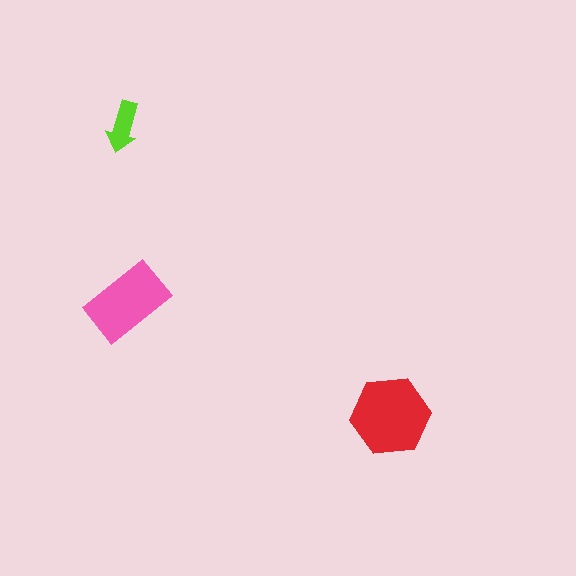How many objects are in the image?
There are 3 objects in the image.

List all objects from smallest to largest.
The lime arrow, the pink rectangle, the red hexagon.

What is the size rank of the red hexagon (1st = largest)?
1st.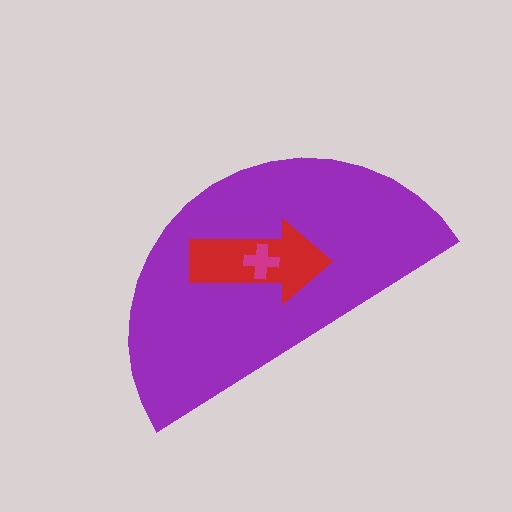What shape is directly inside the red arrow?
The magenta cross.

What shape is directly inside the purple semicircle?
The red arrow.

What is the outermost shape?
The purple semicircle.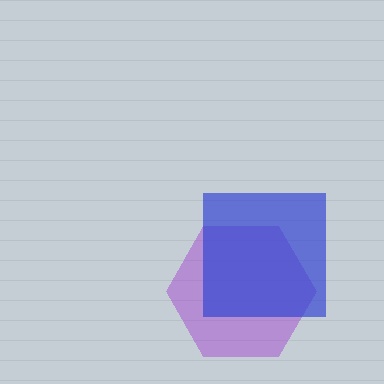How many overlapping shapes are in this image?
There are 2 overlapping shapes in the image.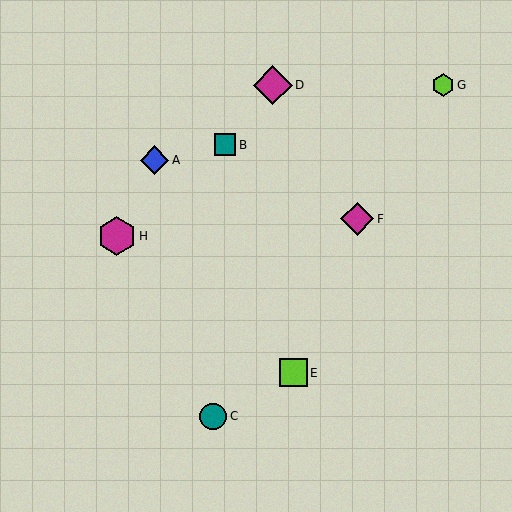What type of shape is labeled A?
Shape A is a blue diamond.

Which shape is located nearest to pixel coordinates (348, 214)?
The magenta diamond (labeled F) at (357, 219) is nearest to that location.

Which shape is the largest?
The magenta diamond (labeled D) is the largest.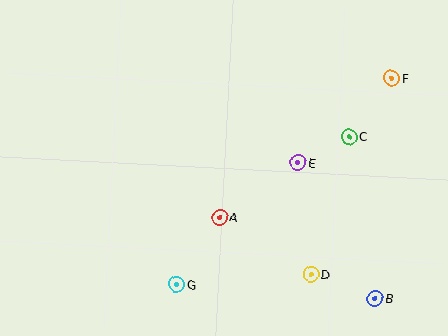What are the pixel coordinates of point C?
Point C is at (349, 137).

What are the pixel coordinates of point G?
Point G is at (177, 284).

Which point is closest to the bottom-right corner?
Point B is closest to the bottom-right corner.